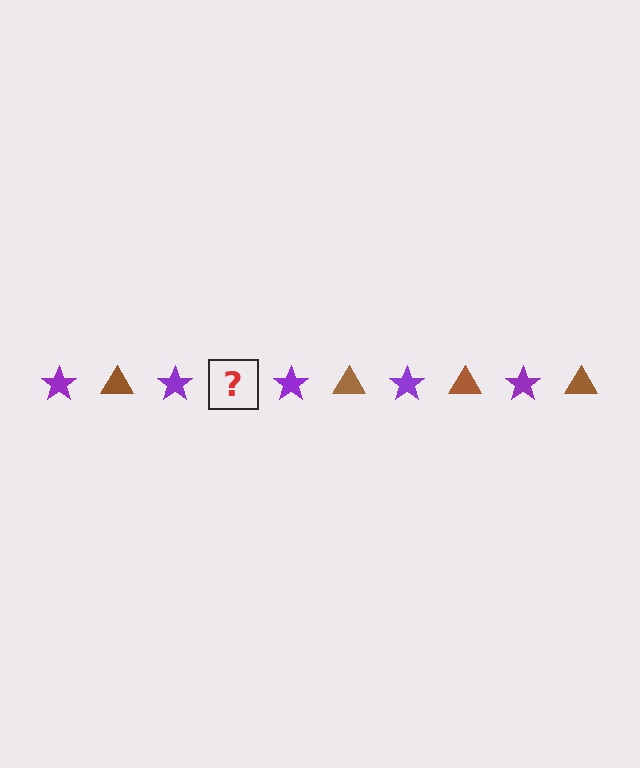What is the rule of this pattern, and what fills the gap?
The rule is that the pattern alternates between purple star and brown triangle. The gap should be filled with a brown triangle.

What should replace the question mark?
The question mark should be replaced with a brown triangle.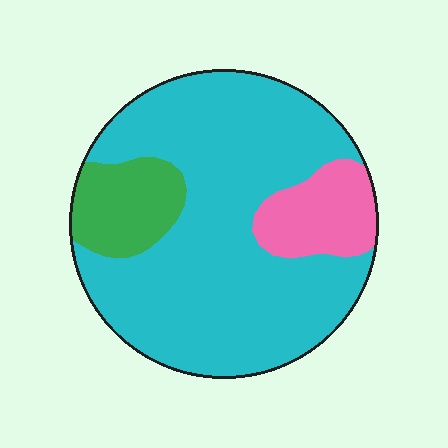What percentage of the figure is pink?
Pink covers 13% of the figure.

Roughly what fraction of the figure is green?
Green takes up less than a sixth of the figure.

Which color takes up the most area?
Cyan, at roughly 75%.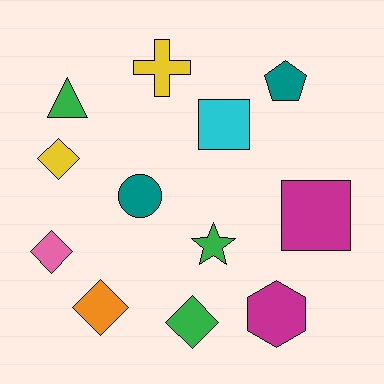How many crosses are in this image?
There is 1 cross.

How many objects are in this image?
There are 12 objects.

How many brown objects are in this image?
There are no brown objects.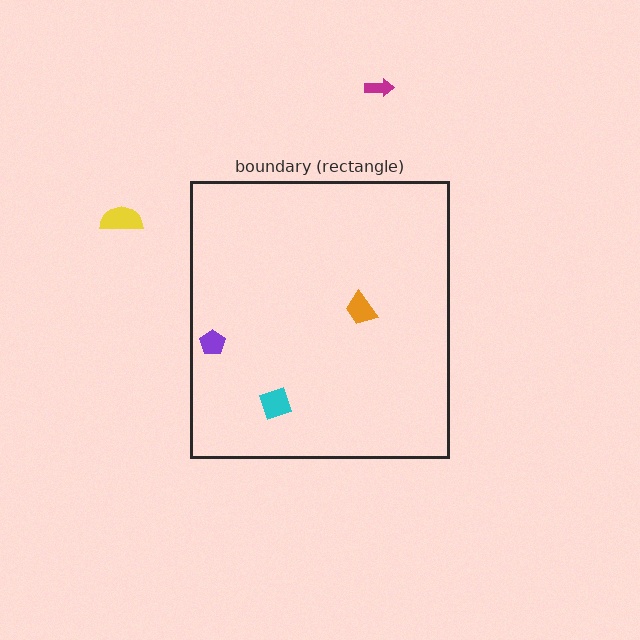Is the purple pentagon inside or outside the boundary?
Inside.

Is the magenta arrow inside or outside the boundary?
Outside.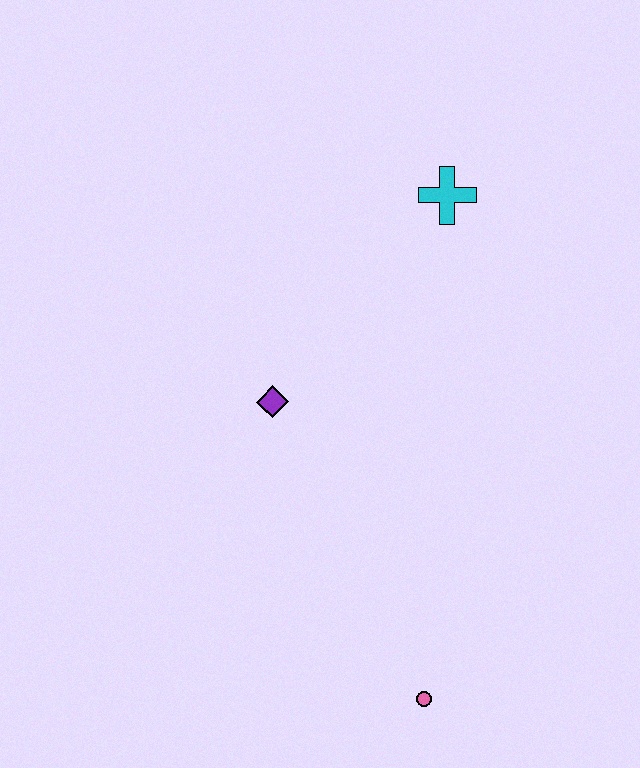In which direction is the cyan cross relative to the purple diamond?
The cyan cross is above the purple diamond.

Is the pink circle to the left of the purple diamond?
No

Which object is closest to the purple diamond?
The cyan cross is closest to the purple diamond.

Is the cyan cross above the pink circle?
Yes